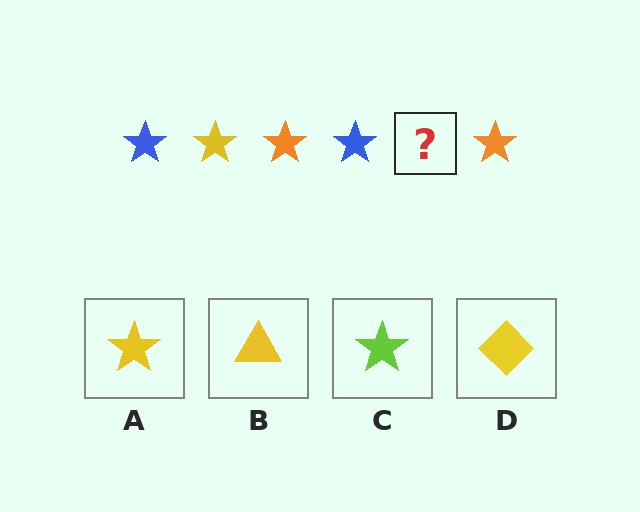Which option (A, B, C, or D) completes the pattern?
A.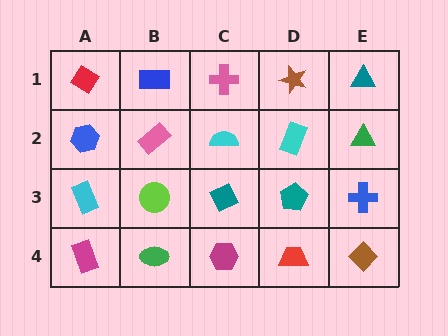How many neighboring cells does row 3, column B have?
4.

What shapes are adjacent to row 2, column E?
A teal triangle (row 1, column E), a blue cross (row 3, column E), a cyan rectangle (row 2, column D).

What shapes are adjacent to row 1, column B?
A pink rectangle (row 2, column B), a red diamond (row 1, column A), a pink cross (row 1, column C).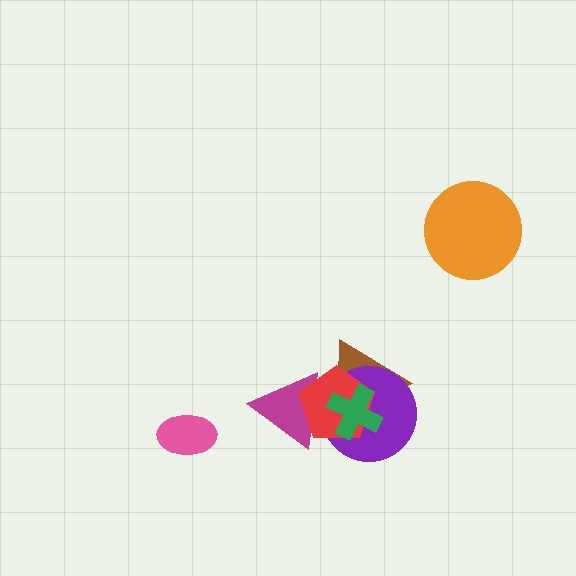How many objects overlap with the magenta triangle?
4 objects overlap with the magenta triangle.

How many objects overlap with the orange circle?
0 objects overlap with the orange circle.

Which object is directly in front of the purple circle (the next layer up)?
The red pentagon is directly in front of the purple circle.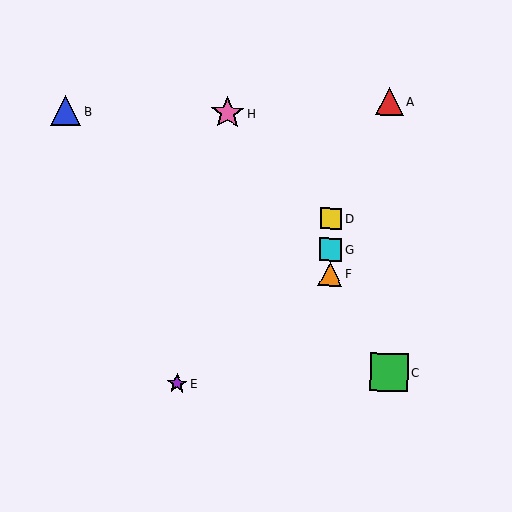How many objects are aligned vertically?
3 objects (D, F, G) are aligned vertically.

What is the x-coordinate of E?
Object E is at x≈177.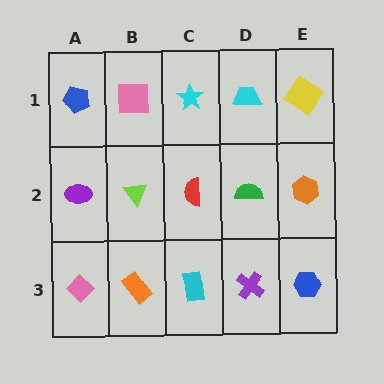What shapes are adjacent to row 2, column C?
A cyan star (row 1, column C), a cyan rectangle (row 3, column C), a lime triangle (row 2, column B), a green semicircle (row 2, column D).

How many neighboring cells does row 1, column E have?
2.